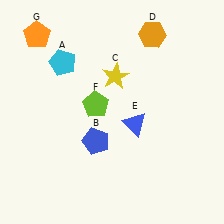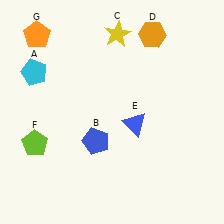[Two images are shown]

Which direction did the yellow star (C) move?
The yellow star (C) moved up.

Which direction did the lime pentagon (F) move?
The lime pentagon (F) moved left.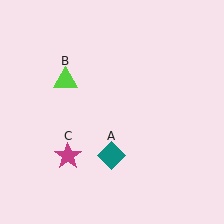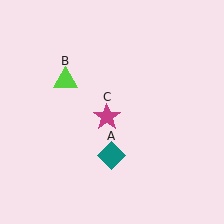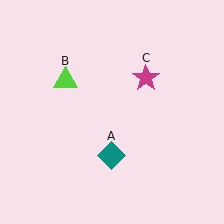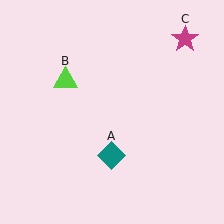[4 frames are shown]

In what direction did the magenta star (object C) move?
The magenta star (object C) moved up and to the right.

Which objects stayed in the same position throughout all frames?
Teal diamond (object A) and lime triangle (object B) remained stationary.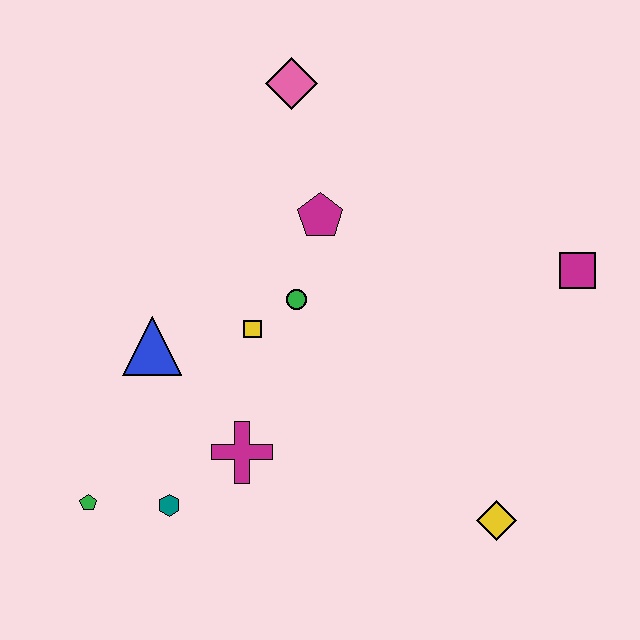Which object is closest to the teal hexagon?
The green pentagon is closest to the teal hexagon.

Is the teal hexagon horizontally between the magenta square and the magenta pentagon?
No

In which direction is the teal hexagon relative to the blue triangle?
The teal hexagon is below the blue triangle.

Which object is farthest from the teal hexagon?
The magenta square is farthest from the teal hexagon.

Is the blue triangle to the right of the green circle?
No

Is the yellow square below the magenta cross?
No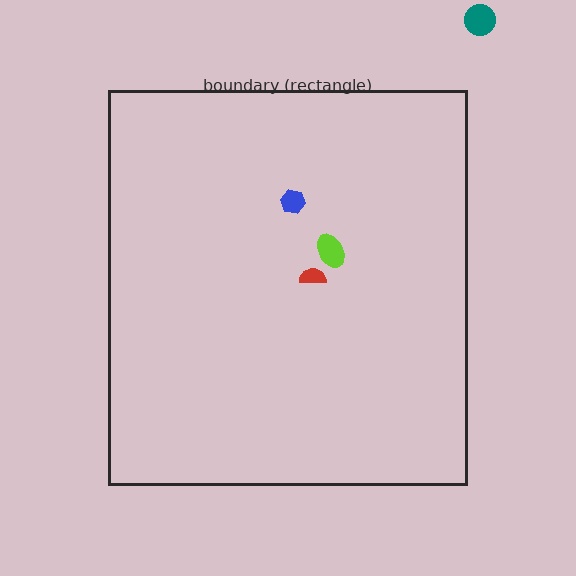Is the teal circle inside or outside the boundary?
Outside.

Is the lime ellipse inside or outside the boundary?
Inside.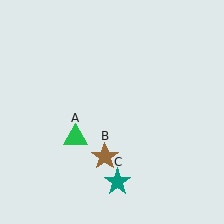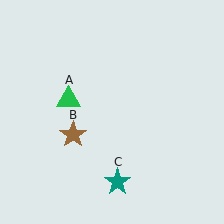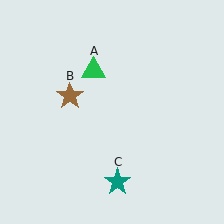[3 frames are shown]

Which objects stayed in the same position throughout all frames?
Teal star (object C) remained stationary.